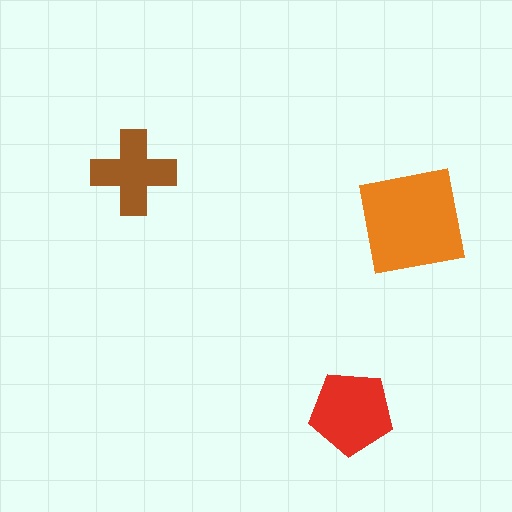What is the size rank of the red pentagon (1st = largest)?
2nd.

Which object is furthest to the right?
The orange square is rightmost.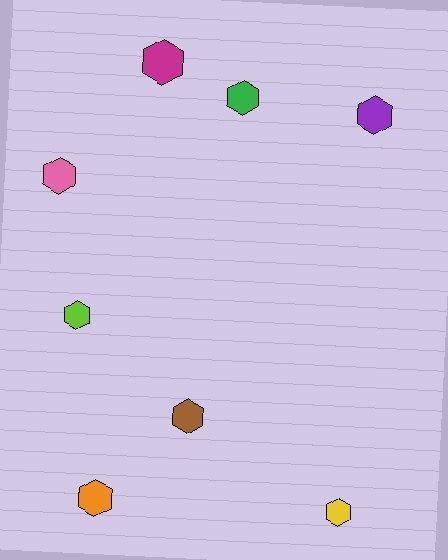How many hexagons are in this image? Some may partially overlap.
There are 8 hexagons.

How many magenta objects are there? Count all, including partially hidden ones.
There is 1 magenta object.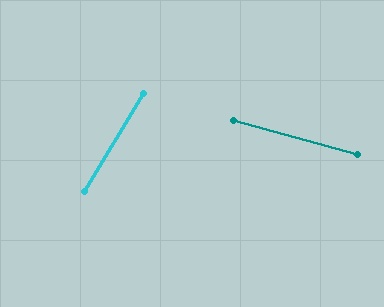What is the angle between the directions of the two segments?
Approximately 74 degrees.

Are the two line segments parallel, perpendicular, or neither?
Neither parallel nor perpendicular — they differ by about 74°.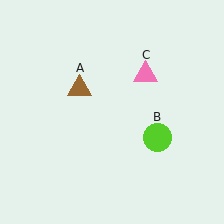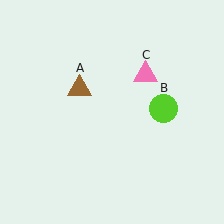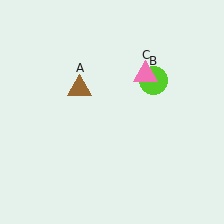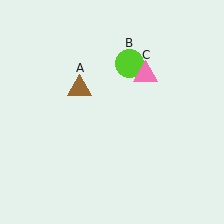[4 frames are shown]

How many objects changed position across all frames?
1 object changed position: lime circle (object B).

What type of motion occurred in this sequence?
The lime circle (object B) rotated counterclockwise around the center of the scene.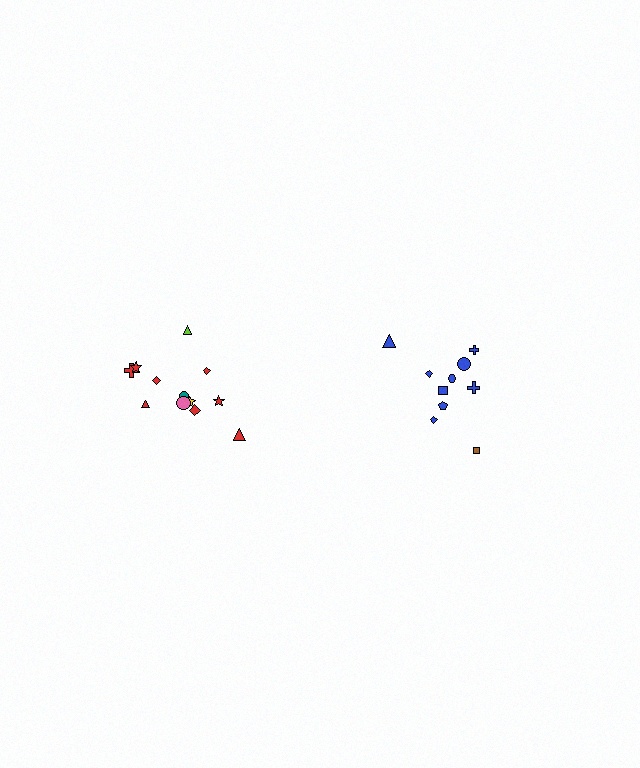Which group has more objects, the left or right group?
The left group.